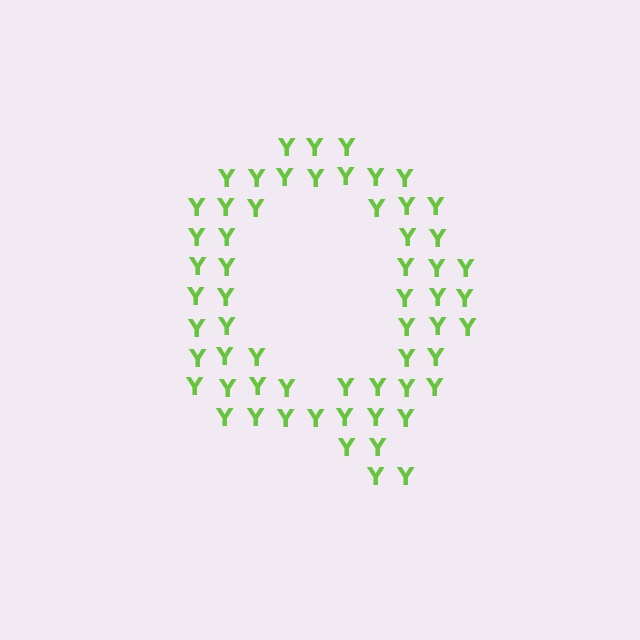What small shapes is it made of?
It is made of small letter Y's.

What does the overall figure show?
The overall figure shows the letter Q.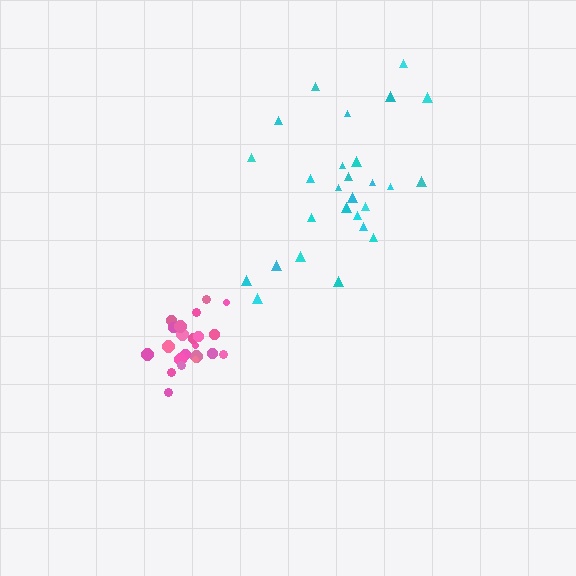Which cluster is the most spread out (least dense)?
Cyan.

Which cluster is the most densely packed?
Pink.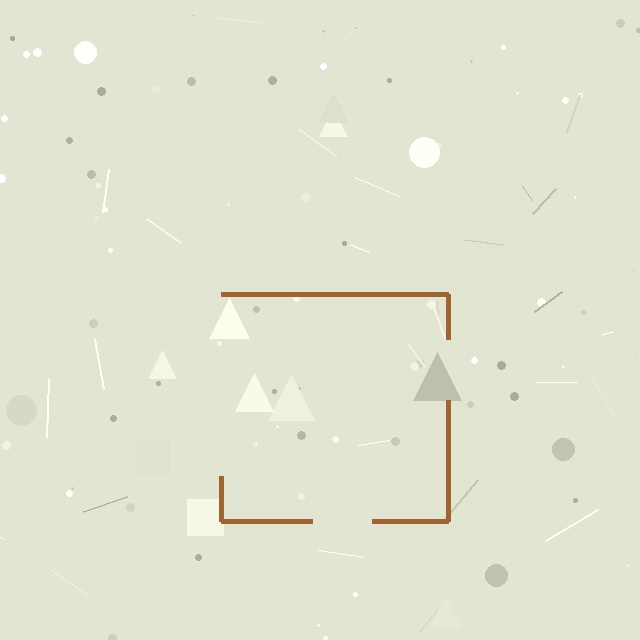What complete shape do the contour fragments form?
The contour fragments form a square.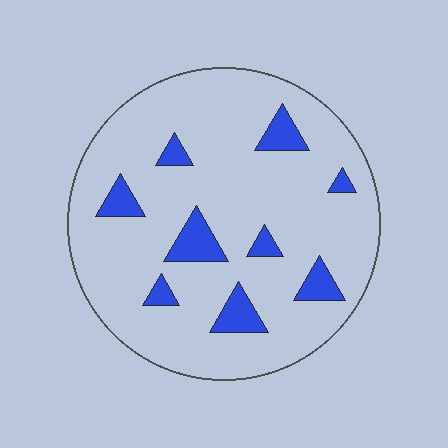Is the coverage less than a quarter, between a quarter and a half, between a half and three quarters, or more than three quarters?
Less than a quarter.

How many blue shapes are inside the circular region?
9.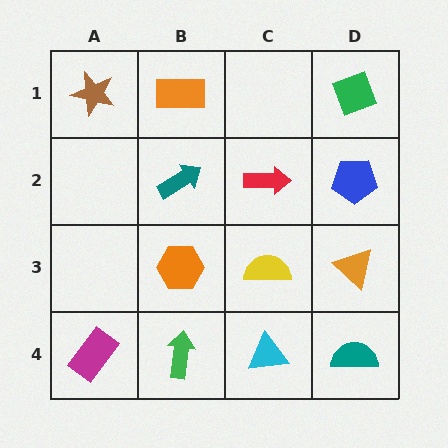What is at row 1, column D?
A green diamond.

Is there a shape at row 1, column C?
No, that cell is empty.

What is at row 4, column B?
A green arrow.